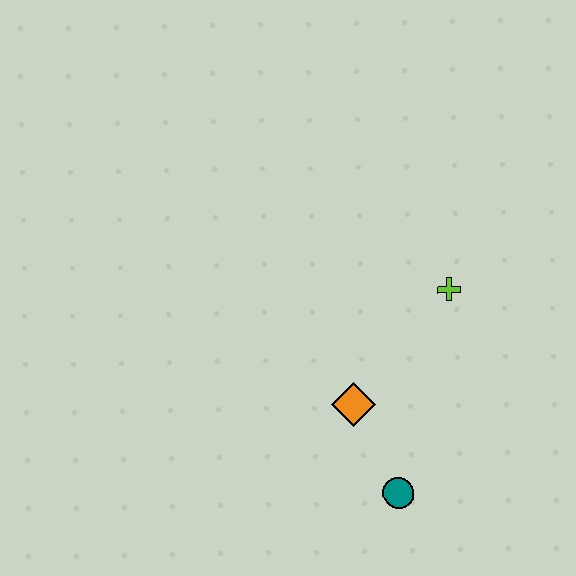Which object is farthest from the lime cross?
The teal circle is farthest from the lime cross.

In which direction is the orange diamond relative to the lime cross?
The orange diamond is below the lime cross.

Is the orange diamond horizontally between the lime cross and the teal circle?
No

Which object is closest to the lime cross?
The orange diamond is closest to the lime cross.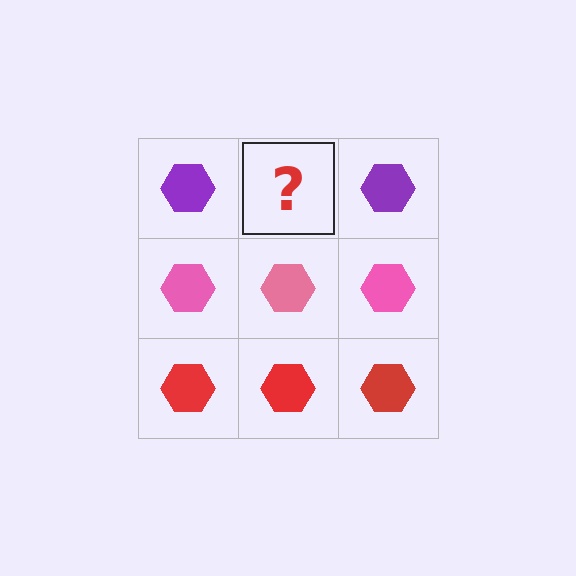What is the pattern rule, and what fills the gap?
The rule is that each row has a consistent color. The gap should be filled with a purple hexagon.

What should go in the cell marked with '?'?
The missing cell should contain a purple hexagon.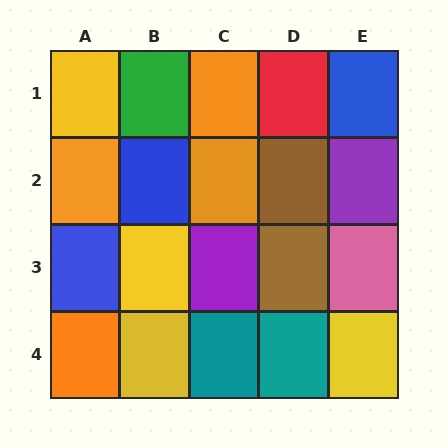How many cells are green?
1 cell is green.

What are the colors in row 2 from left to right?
Orange, blue, orange, brown, purple.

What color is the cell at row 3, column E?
Pink.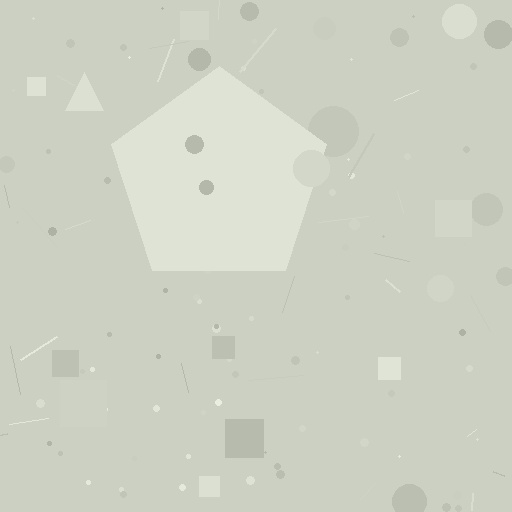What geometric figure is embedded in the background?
A pentagon is embedded in the background.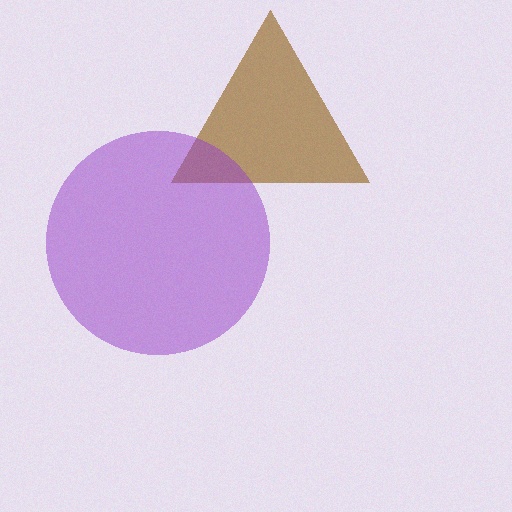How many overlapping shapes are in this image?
There are 2 overlapping shapes in the image.